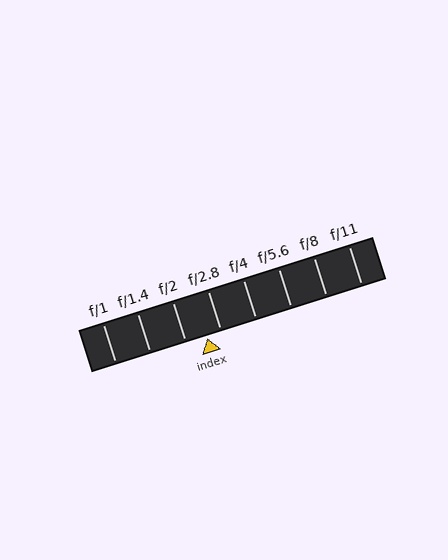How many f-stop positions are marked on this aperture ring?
There are 8 f-stop positions marked.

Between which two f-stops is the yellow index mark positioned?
The index mark is between f/2 and f/2.8.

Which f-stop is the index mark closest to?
The index mark is closest to f/2.8.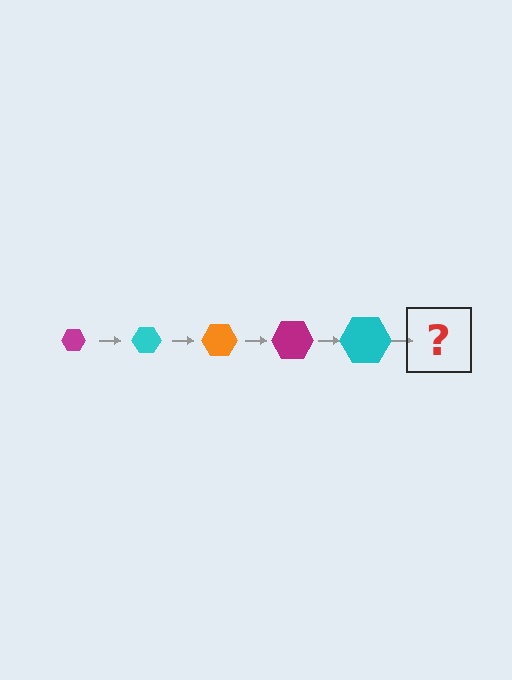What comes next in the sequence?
The next element should be an orange hexagon, larger than the previous one.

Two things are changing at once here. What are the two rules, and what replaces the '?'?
The two rules are that the hexagon grows larger each step and the color cycles through magenta, cyan, and orange. The '?' should be an orange hexagon, larger than the previous one.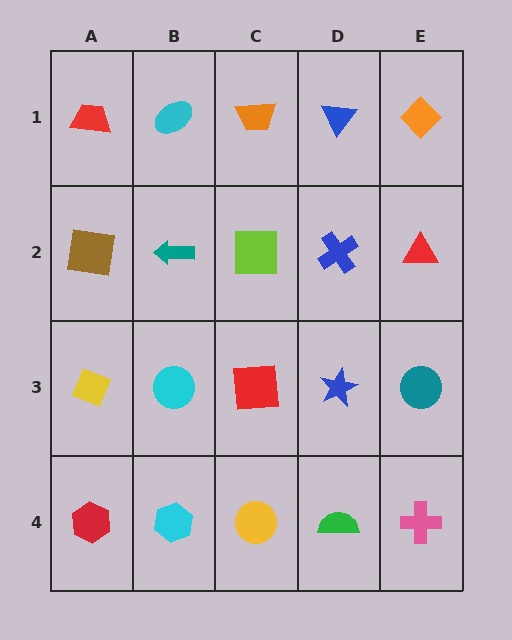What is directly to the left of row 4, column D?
A yellow circle.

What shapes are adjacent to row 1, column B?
A teal arrow (row 2, column B), a red trapezoid (row 1, column A), an orange trapezoid (row 1, column C).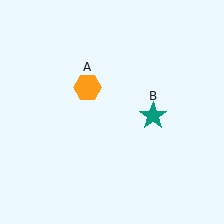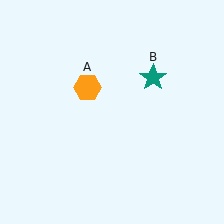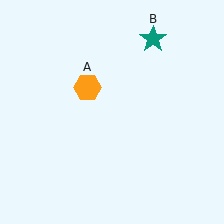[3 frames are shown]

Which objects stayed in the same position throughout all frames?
Orange hexagon (object A) remained stationary.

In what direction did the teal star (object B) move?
The teal star (object B) moved up.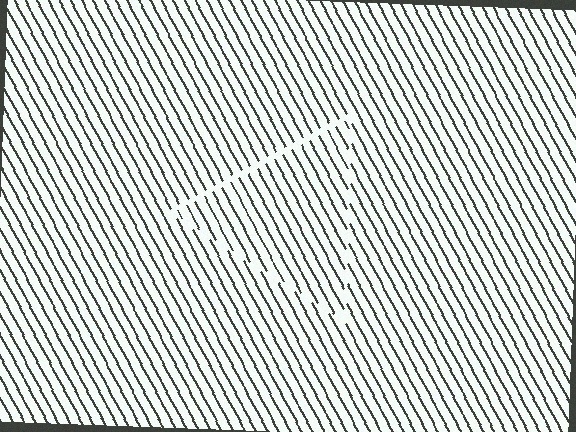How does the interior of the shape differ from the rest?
The interior of the shape contains the same grating, shifted by half a period — the contour is defined by the phase discontinuity where line-ends from the inner and outer gratings abut.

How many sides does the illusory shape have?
3 sides — the line-ends trace a triangle.